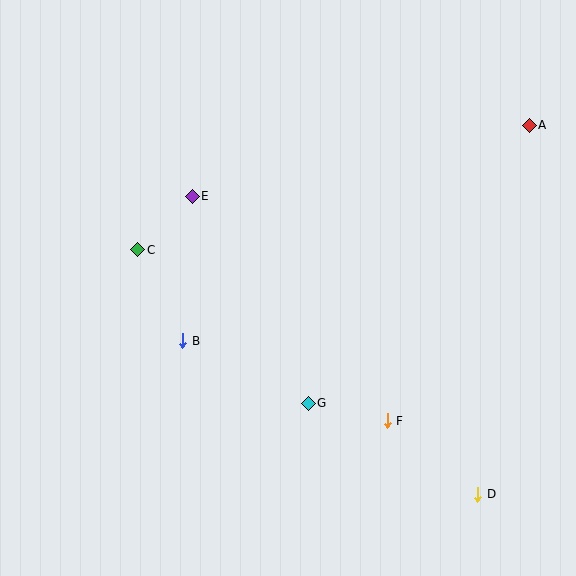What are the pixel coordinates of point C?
Point C is at (138, 250).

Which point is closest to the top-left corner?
Point E is closest to the top-left corner.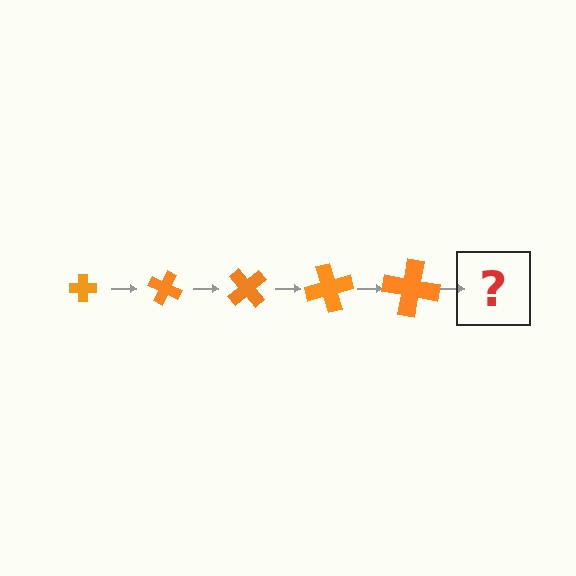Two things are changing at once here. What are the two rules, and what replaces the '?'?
The two rules are that the cross grows larger each step and it rotates 25 degrees each step. The '?' should be a cross, larger than the previous one and rotated 125 degrees from the start.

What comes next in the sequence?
The next element should be a cross, larger than the previous one and rotated 125 degrees from the start.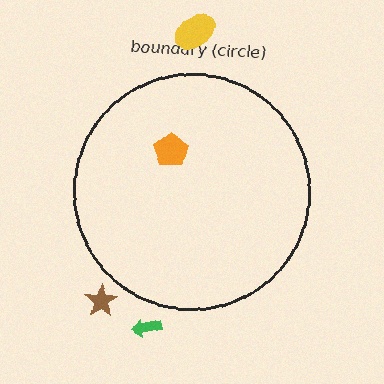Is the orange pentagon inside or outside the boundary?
Inside.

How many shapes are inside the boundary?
1 inside, 3 outside.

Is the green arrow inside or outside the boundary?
Outside.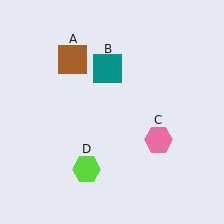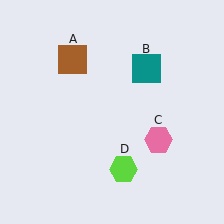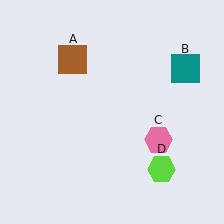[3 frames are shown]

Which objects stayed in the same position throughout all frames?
Brown square (object A) and pink hexagon (object C) remained stationary.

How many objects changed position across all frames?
2 objects changed position: teal square (object B), lime hexagon (object D).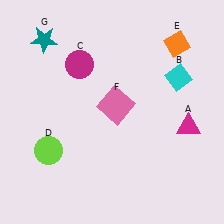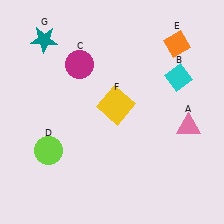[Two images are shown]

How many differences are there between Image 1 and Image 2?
There are 2 differences between the two images.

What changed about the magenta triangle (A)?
In Image 1, A is magenta. In Image 2, it changed to pink.